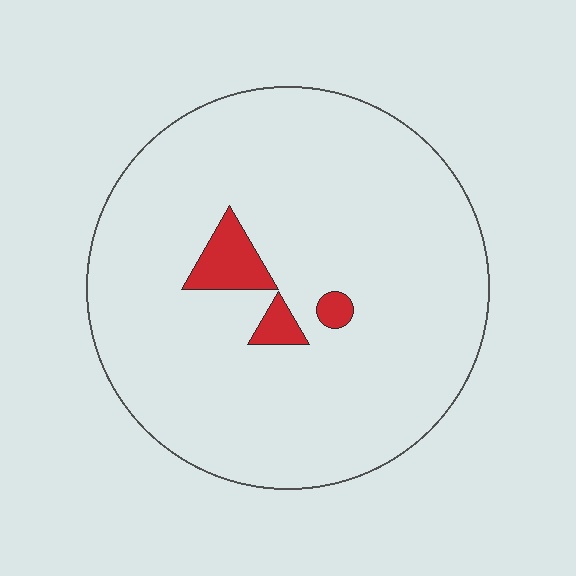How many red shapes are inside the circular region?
3.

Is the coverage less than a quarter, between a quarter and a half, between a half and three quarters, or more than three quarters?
Less than a quarter.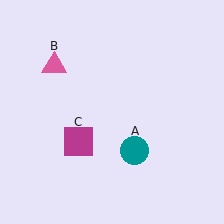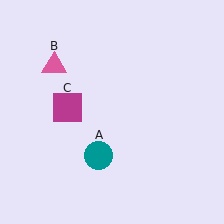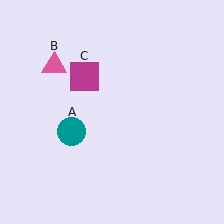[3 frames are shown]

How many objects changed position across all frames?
2 objects changed position: teal circle (object A), magenta square (object C).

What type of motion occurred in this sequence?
The teal circle (object A), magenta square (object C) rotated clockwise around the center of the scene.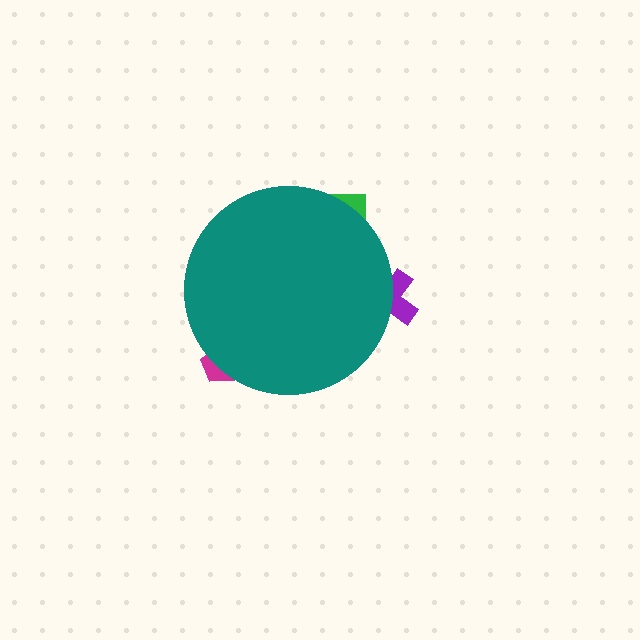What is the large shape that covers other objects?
A teal circle.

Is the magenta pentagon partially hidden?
Yes, the magenta pentagon is partially hidden behind the teal circle.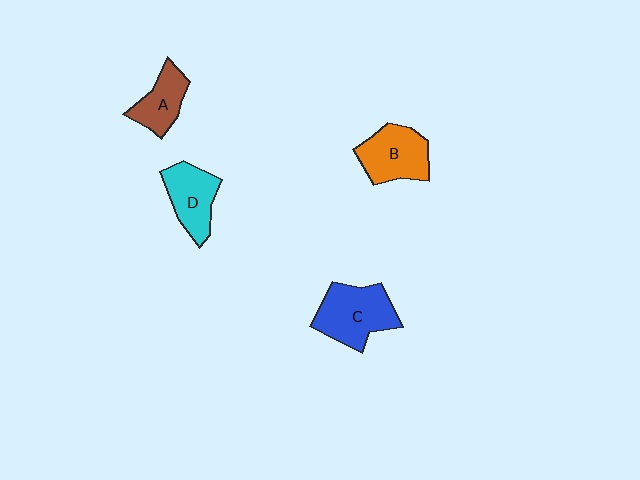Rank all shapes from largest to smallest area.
From largest to smallest: C (blue), B (orange), D (cyan), A (brown).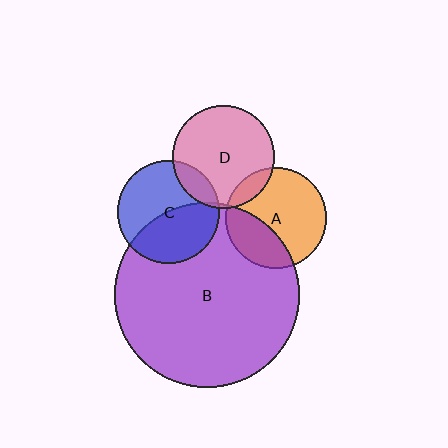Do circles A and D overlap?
Yes.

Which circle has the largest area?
Circle B (purple).